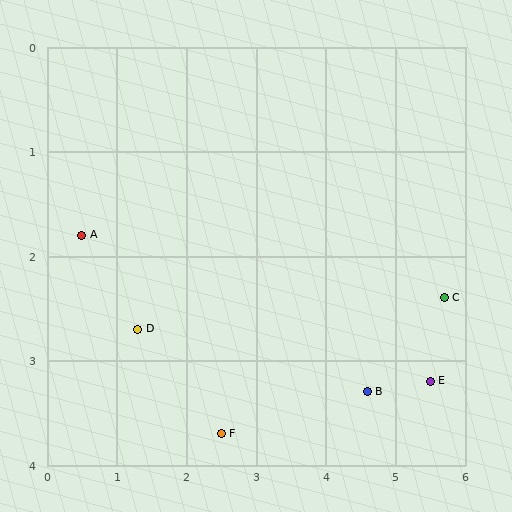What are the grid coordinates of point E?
Point E is at approximately (5.5, 3.2).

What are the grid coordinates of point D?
Point D is at approximately (1.3, 2.7).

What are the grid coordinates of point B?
Point B is at approximately (4.6, 3.3).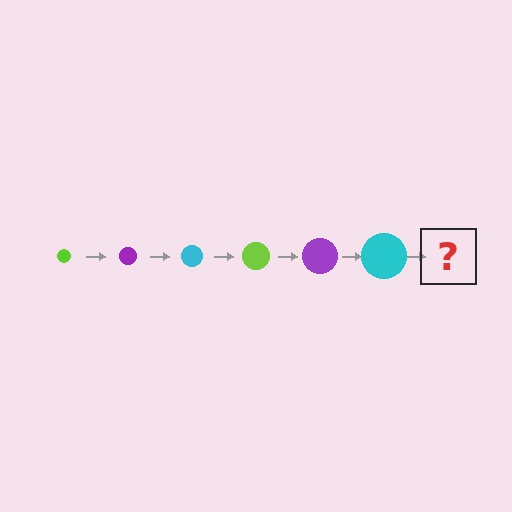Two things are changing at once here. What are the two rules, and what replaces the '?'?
The two rules are that the circle grows larger each step and the color cycles through lime, purple, and cyan. The '?' should be a lime circle, larger than the previous one.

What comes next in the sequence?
The next element should be a lime circle, larger than the previous one.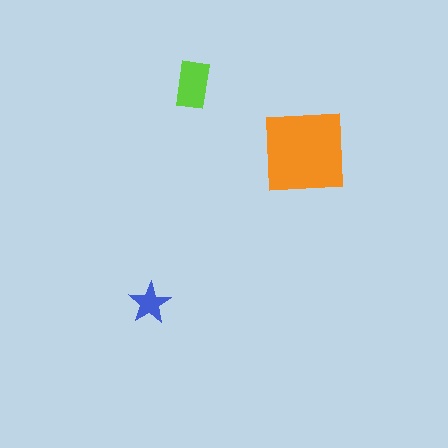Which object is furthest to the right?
The orange square is rightmost.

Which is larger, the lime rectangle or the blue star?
The lime rectangle.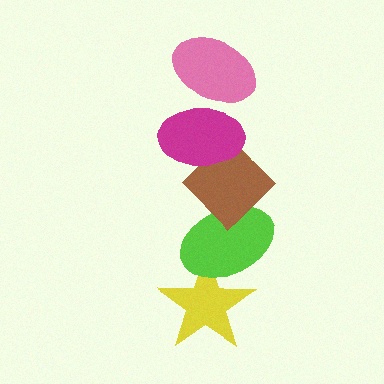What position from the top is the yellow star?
The yellow star is 5th from the top.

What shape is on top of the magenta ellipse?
The pink ellipse is on top of the magenta ellipse.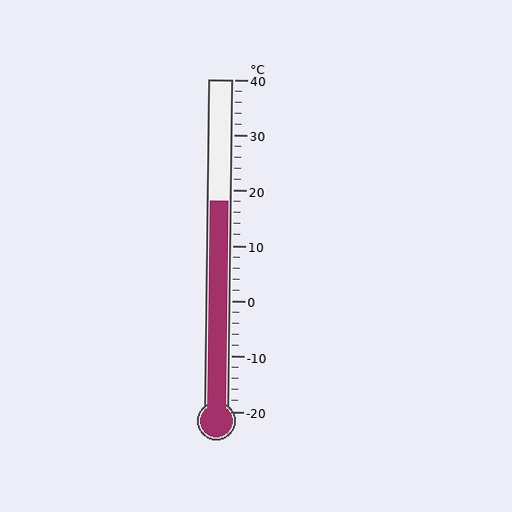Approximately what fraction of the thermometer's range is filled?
The thermometer is filled to approximately 65% of its range.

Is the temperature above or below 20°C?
The temperature is below 20°C.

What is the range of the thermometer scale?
The thermometer scale ranges from -20°C to 40°C.